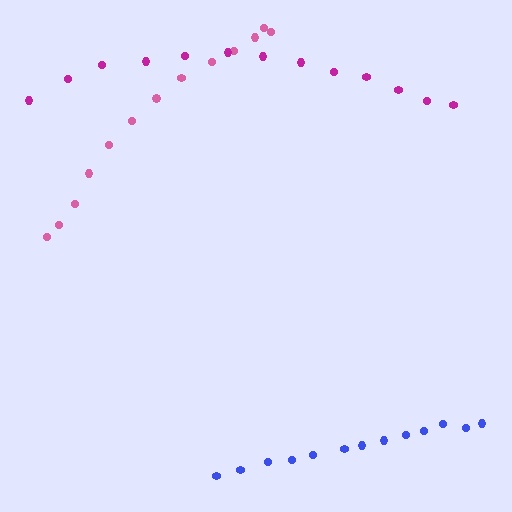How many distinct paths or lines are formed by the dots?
There are 3 distinct paths.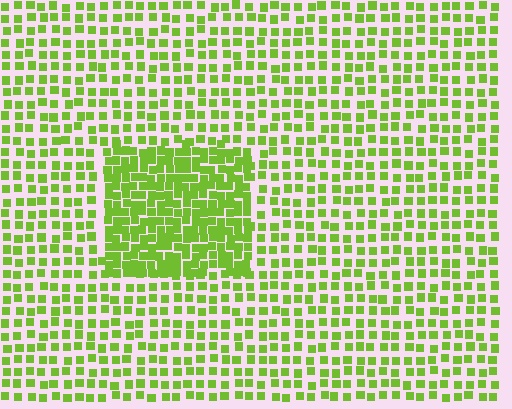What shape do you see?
I see a rectangle.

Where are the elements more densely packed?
The elements are more densely packed inside the rectangle boundary.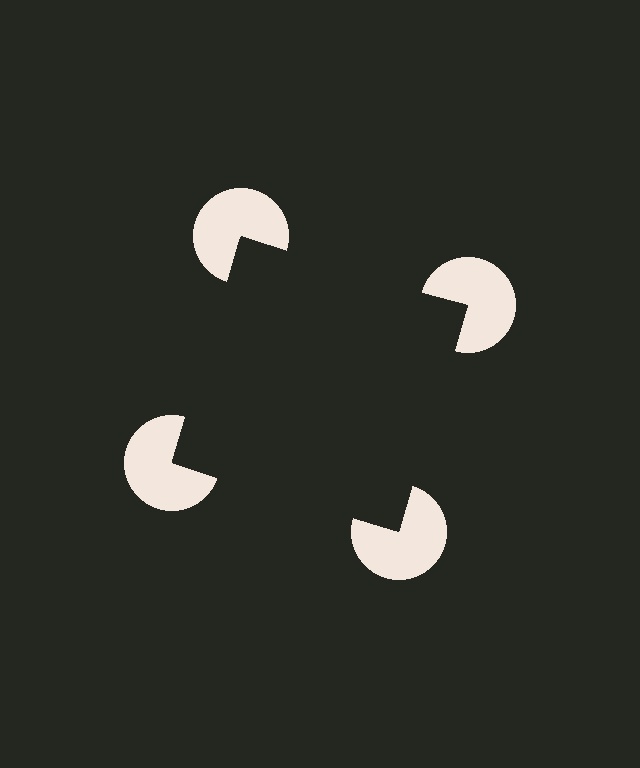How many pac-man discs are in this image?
There are 4 — one at each vertex of the illusory square.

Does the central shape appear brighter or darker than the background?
It typically appears slightly darker than the background, even though no actual brightness change is drawn.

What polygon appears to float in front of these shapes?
An illusory square — its edges are inferred from the aligned wedge cuts in the pac-man discs, not physically drawn.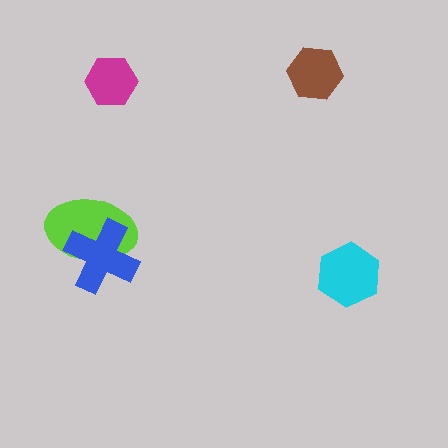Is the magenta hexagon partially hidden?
No, no other shape covers it.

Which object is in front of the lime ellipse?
The blue cross is in front of the lime ellipse.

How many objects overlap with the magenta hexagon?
0 objects overlap with the magenta hexagon.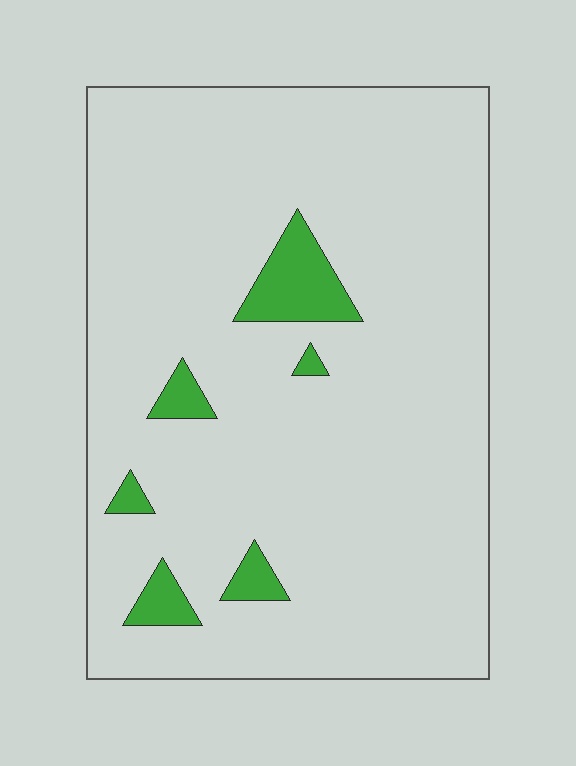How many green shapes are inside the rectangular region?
6.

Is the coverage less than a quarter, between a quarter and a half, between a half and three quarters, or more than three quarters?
Less than a quarter.